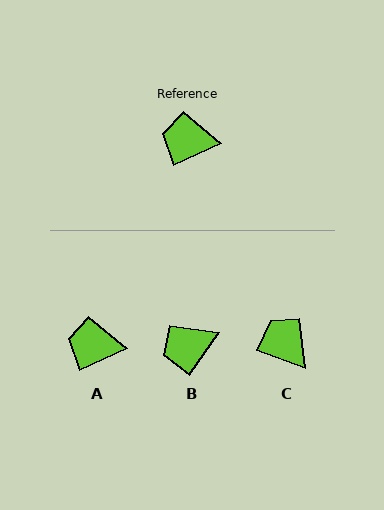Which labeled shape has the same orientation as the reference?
A.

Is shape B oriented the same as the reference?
No, it is off by about 32 degrees.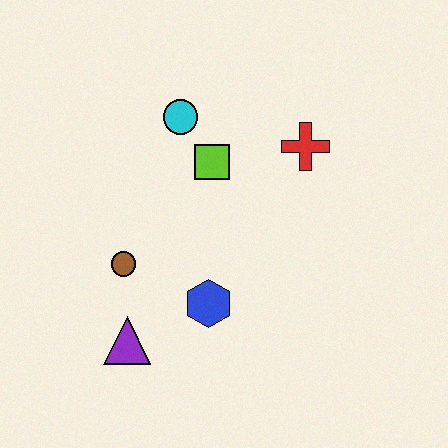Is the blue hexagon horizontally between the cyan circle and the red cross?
Yes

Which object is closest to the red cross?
The lime square is closest to the red cross.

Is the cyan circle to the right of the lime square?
No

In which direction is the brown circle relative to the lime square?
The brown circle is below the lime square.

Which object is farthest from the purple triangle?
The red cross is farthest from the purple triangle.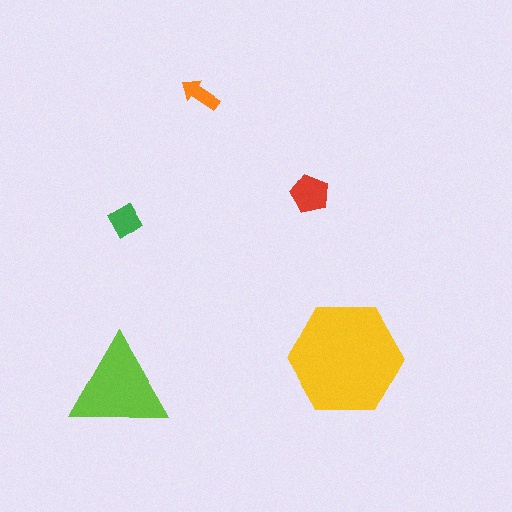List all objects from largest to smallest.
The yellow hexagon, the lime triangle, the red pentagon, the green diamond, the orange arrow.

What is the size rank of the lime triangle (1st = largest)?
2nd.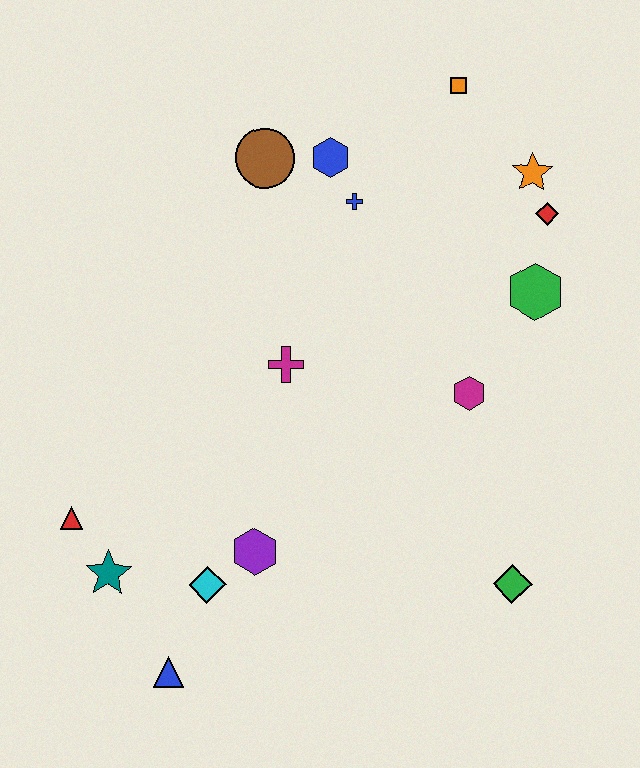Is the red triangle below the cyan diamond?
No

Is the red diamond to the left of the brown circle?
No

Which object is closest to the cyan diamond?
The purple hexagon is closest to the cyan diamond.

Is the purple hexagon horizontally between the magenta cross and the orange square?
No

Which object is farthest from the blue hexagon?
The blue triangle is farthest from the blue hexagon.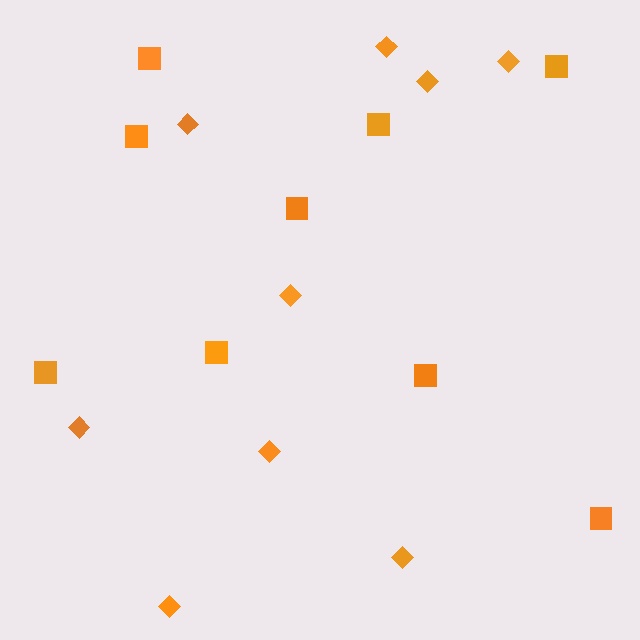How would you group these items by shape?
There are 2 groups: one group of diamonds (9) and one group of squares (9).